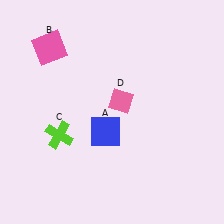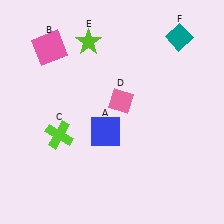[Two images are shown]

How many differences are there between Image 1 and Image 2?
There are 2 differences between the two images.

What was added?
A lime star (E), a teal diamond (F) were added in Image 2.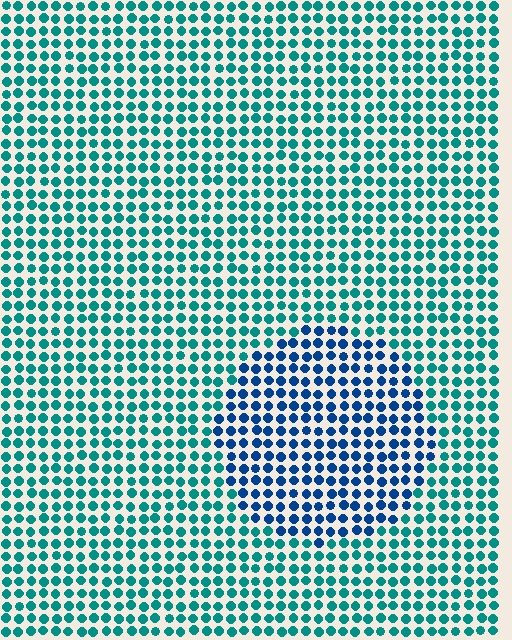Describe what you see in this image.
The image is filled with small teal elements in a uniform arrangement. A circle-shaped region is visible where the elements are tinted to a slightly different hue, forming a subtle color boundary.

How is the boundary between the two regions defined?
The boundary is defined purely by a slight shift in hue (about 38 degrees). Spacing, size, and orientation are identical on both sides.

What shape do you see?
I see a circle.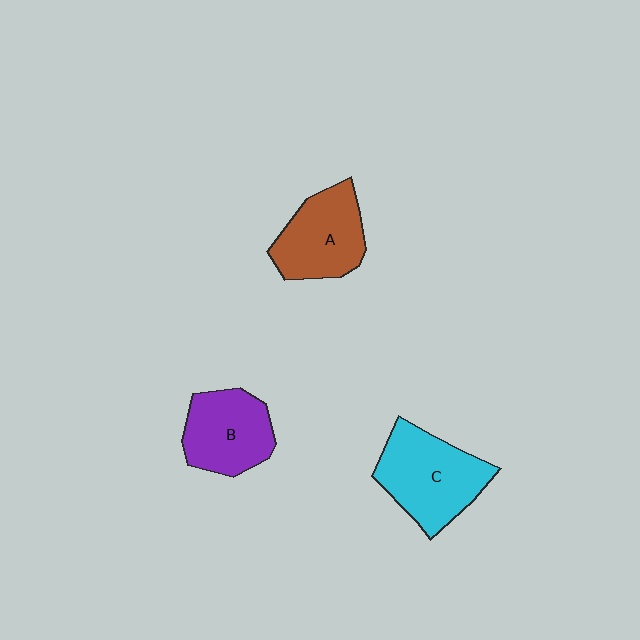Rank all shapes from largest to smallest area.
From largest to smallest: C (cyan), A (brown), B (purple).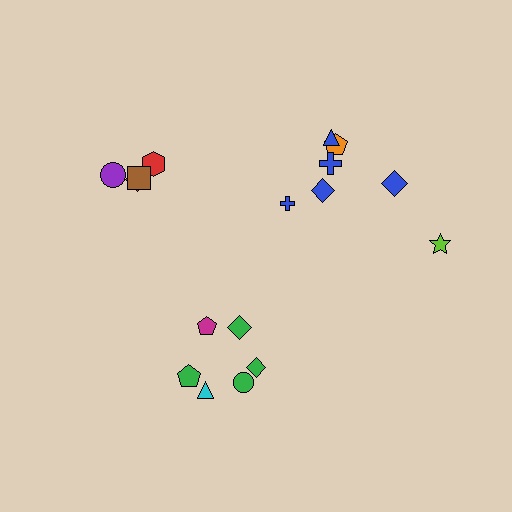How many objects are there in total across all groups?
There are 17 objects.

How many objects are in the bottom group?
There are 6 objects.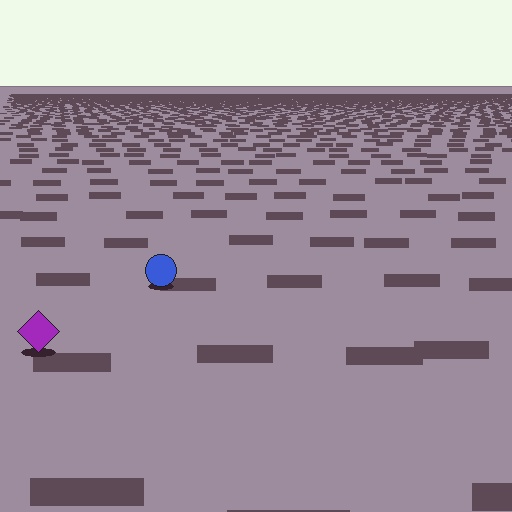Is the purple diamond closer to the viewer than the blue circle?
Yes. The purple diamond is closer — you can tell from the texture gradient: the ground texture is coarser near it.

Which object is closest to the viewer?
The purple diamond is closest. The texture marks near it are larger and more spread out.